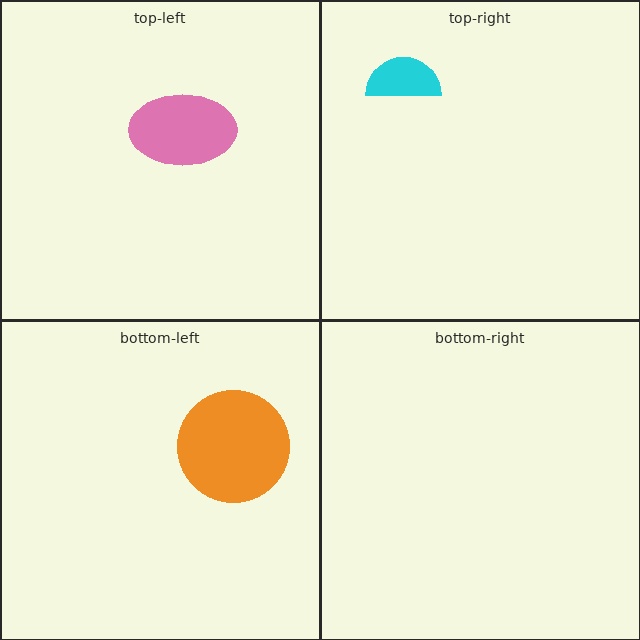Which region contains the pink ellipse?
The top-left region.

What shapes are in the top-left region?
The pink ellipse.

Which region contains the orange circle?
The bottom-left region.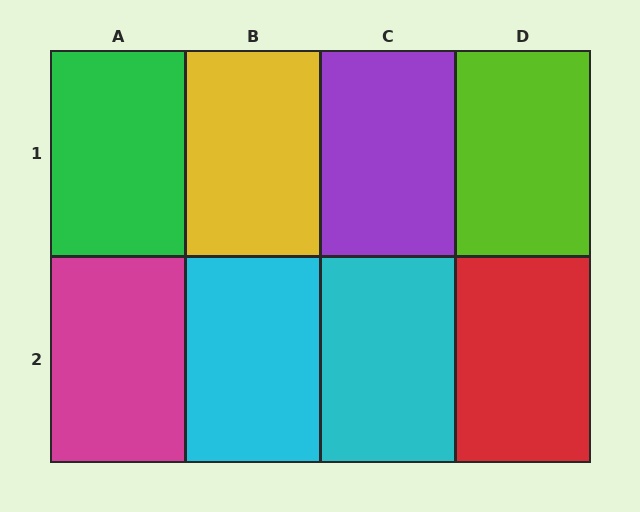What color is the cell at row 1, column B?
Yellow.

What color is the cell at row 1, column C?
Purple.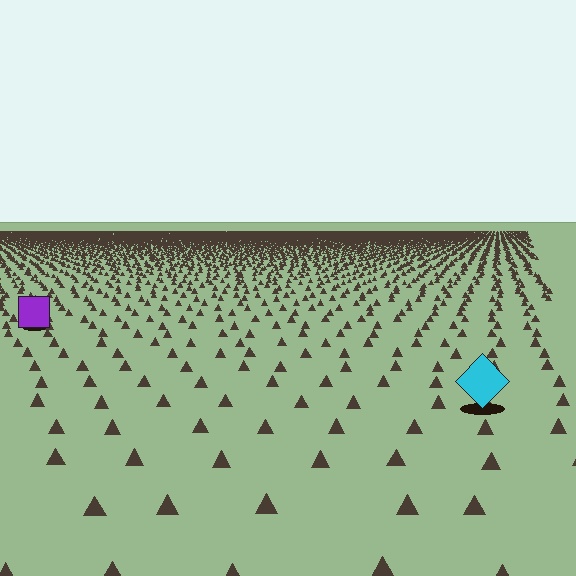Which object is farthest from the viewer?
The purple square is farthest from the viewer. It appears smaller and the ground texture around it is denser.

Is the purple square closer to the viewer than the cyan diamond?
No. The cyan diamond is closer — you can tell from the texture gradient: the ground texture is coarser near it.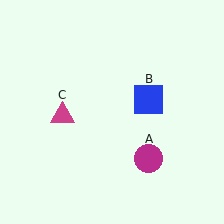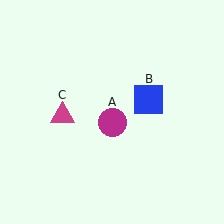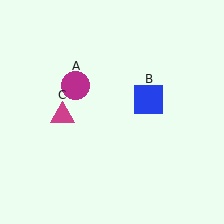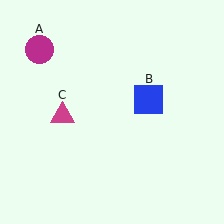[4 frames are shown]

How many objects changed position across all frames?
1 object changed position: magenta circle (object A).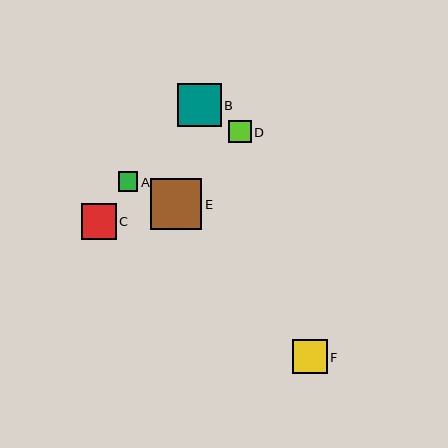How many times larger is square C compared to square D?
Square C is approximately 1.6 times the size of square D.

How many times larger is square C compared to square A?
Square C is approximately 1.8 times the size of square A.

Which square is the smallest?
Square A is the smallest with a size of approximately 20 pixels.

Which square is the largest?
Square E is the largest with a size of approximately 51 pixels.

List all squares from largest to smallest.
From largest to smallest: E, B, C, F, D, A.